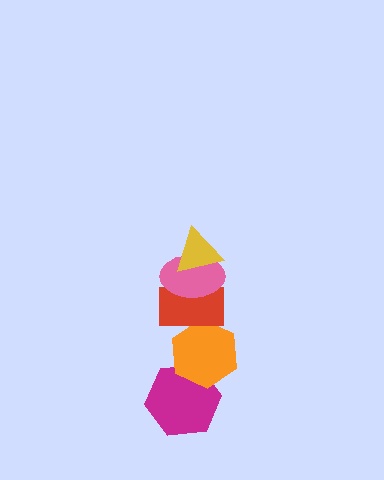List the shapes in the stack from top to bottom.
From top to bottom: the yellow triangle, the pink ellipse, the red rectangle, the orange hexagon, the magenta hexagon.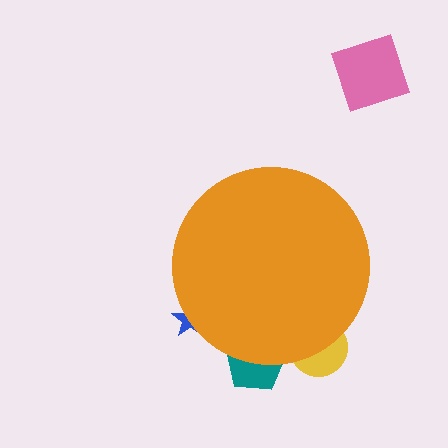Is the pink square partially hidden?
No, the pink square is fully visible.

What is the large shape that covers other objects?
An orange circle.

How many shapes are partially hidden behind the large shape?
3 shapes are partially hidden.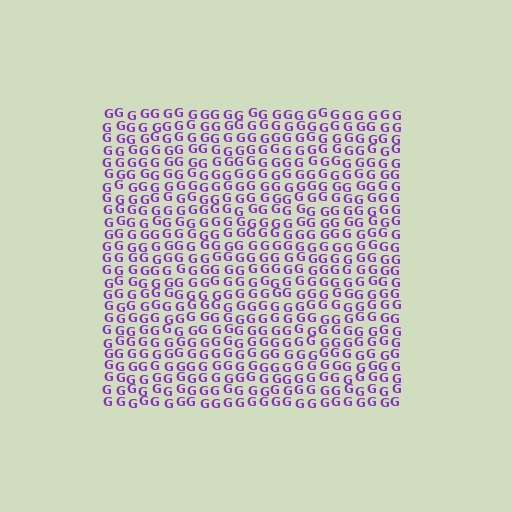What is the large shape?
The large shape is a square.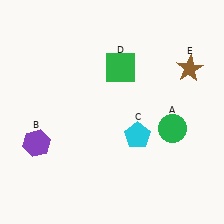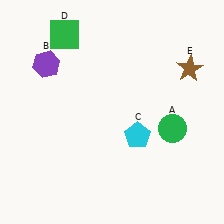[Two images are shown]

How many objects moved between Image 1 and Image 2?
2 objects moved between the two images.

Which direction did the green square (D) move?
The green square (D) moved left.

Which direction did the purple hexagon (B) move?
The purple hexagon (B) moved up.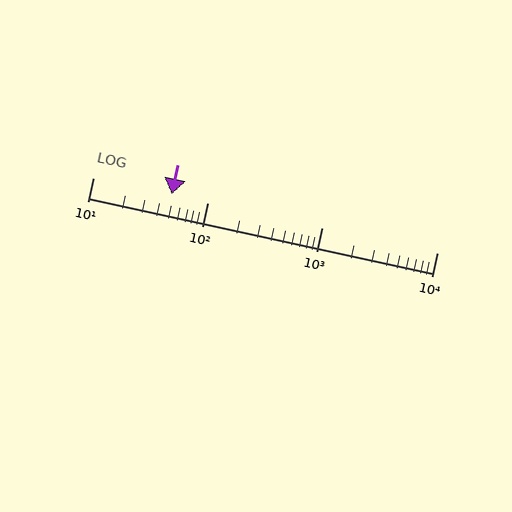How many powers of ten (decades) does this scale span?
The scale spans 3 decades, from 10 to 10000.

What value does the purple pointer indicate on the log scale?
The pointer indicates approximately 49.